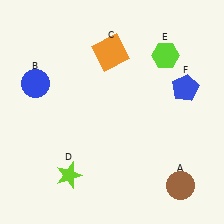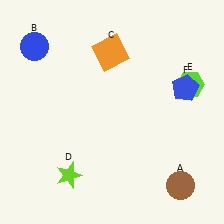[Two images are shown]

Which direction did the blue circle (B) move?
The blue circle (B) moved up.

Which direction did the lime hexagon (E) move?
The lime hexagon (E) moved down.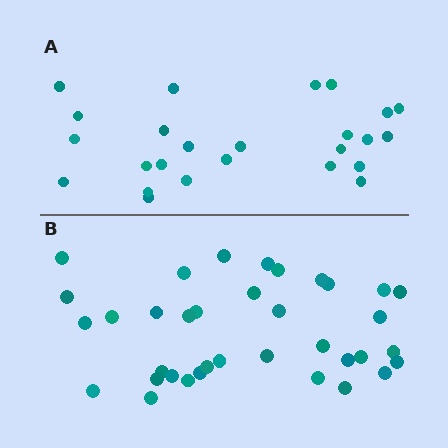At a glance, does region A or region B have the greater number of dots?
Region B (the bottom region) has more dots.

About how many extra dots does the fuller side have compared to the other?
Region B has roughly 12 or so more dots than region A.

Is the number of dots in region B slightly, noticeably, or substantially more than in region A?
Region B has noticeably more, but not dramatically so. The ratio is roughly 1.4 to 1.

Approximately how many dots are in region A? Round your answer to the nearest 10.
About 20 dots. (The exact count is 25, which rounds to 20.)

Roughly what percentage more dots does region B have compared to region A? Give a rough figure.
About 45% more.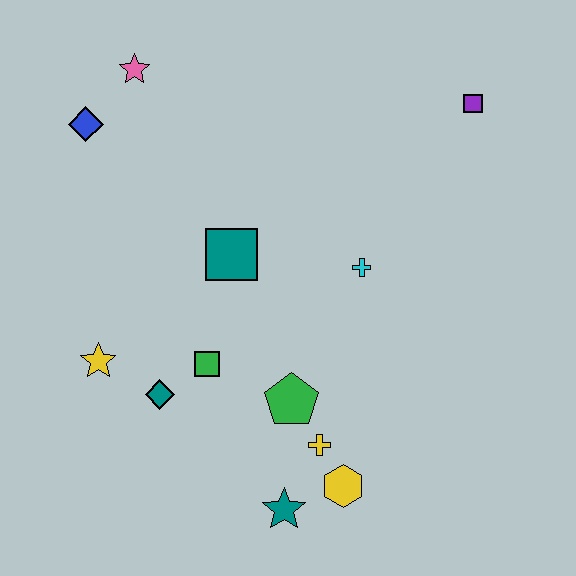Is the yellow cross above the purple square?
No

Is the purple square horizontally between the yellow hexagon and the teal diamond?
No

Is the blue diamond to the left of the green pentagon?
Yes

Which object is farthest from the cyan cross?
The blue diamond is farthest from the cyan cross.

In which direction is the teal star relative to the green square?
The teal star is below the green square.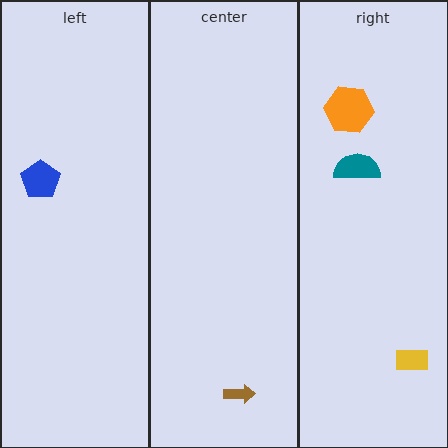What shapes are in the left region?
The blue pentagon.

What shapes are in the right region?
The teal semicircle, the orange hexagon, the yellow rectangle.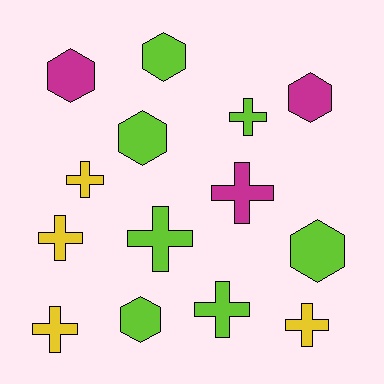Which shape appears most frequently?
Cross, with 8 objects.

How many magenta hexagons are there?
There are 2 magenta hexagons.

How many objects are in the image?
There are 14 objects.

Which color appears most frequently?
Lime, with 7 objects.